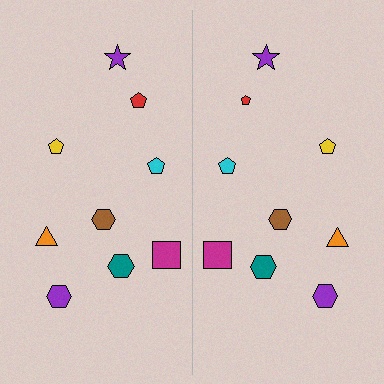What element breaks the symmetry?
The red pentagon on the right side has a different size than its mirror counterpart.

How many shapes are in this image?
There are 18 shapes in this image.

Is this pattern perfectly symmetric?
No, the pattern is not perfectly symmetric. The red pentagon on the right side has a different size than its mirror counterpart.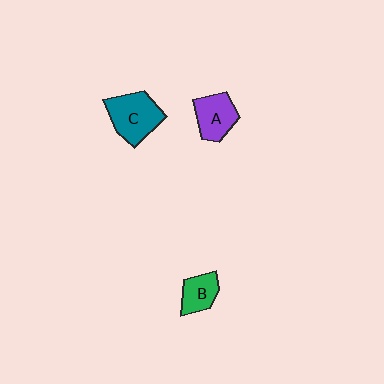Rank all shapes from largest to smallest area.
From largest to smallest: C (teal), A (purple), B (green).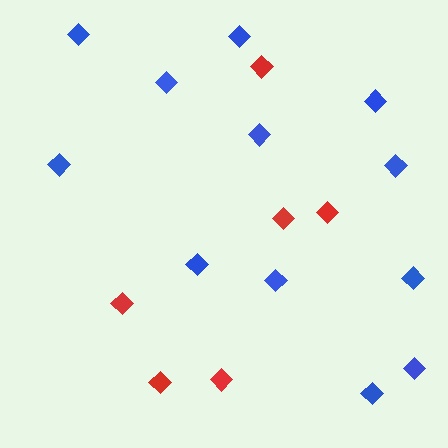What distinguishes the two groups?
There are 2 groups: one group of red diamonds (6) and one group of blue diamonds (12).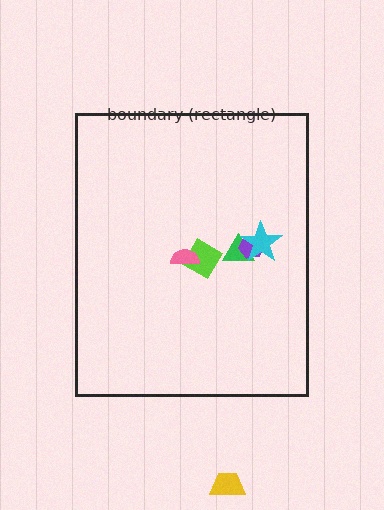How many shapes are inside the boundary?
5 inside, 1 outside.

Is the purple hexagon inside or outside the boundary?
Inside.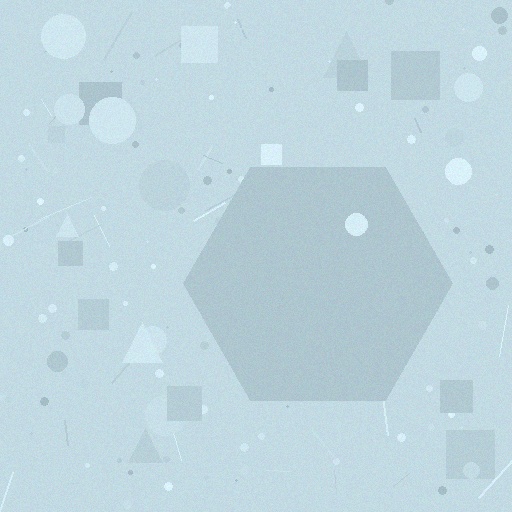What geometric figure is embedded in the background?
A hexagon is embedded in the background.